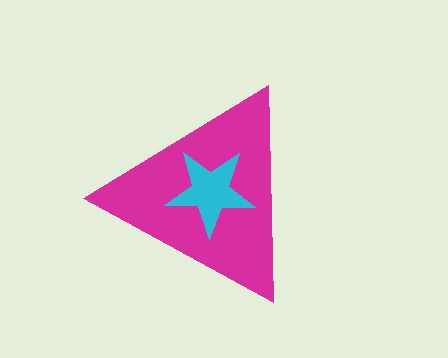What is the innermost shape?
The cyan star.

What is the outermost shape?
The magenta triangle.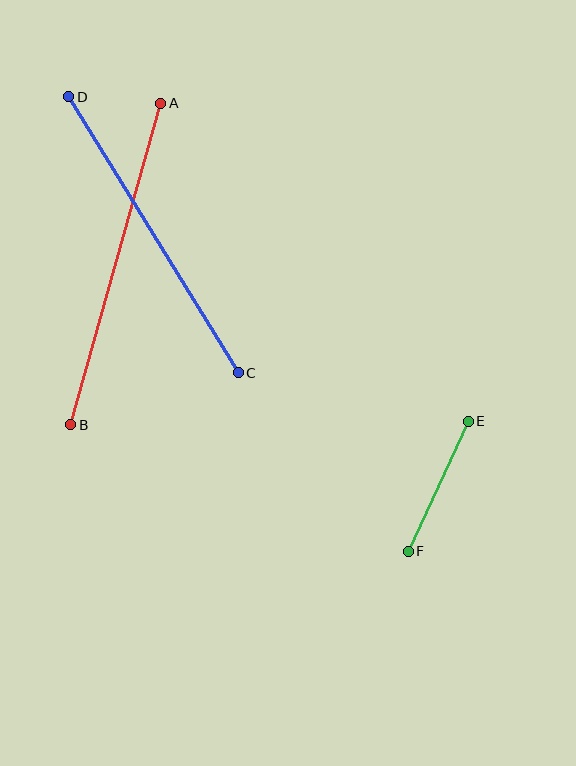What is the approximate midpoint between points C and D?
The midpoint is at approximately (153, 235) pixels.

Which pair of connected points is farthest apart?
Points A and B are farthest apart.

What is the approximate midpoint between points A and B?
The midpoint is at approximately (116, 264) pixels.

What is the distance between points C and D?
The distance is approximately 324 pixels.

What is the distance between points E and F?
The distance is approximately 143 pixels.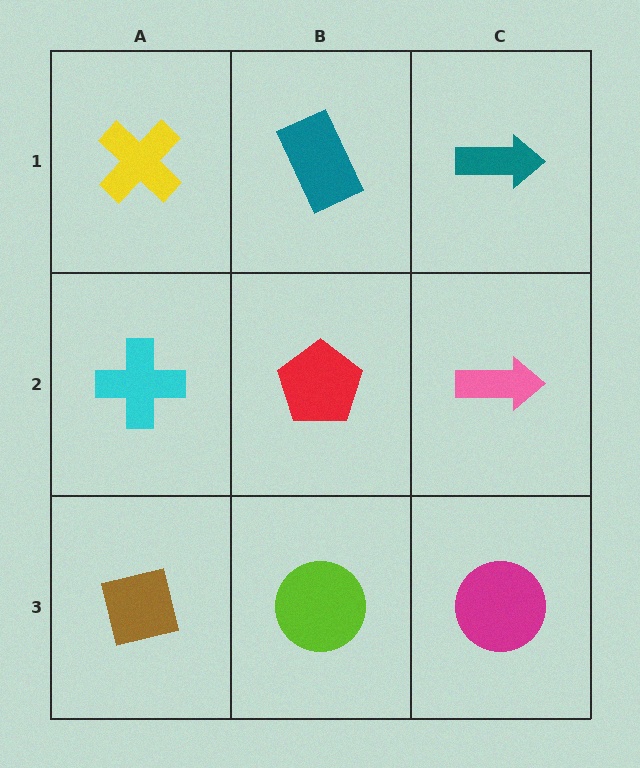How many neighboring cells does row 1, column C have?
2.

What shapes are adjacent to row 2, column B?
A teal rectangle (row 1, column B), a lime circle (row 3, column B), a cyan cross (row 2, column A), a pink arrow (row 2, column C).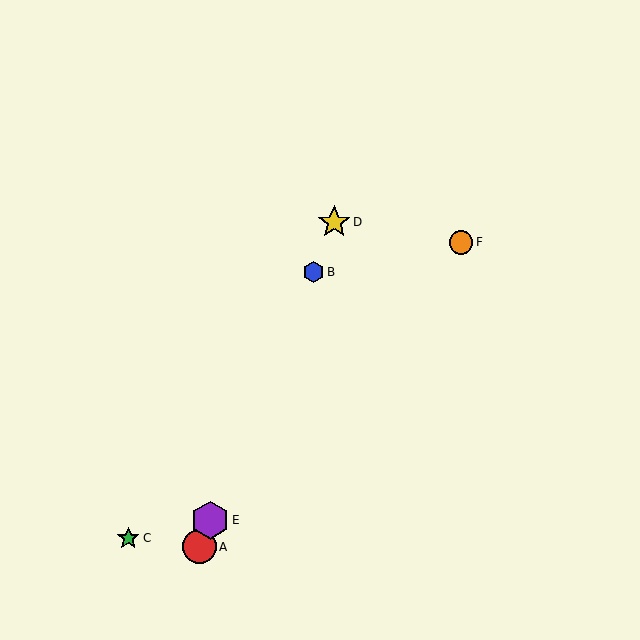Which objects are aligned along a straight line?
Objects A, B, D, E are aligned along a straight line.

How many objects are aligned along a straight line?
4 objects (A, B, D, E) are aligned along a straight line.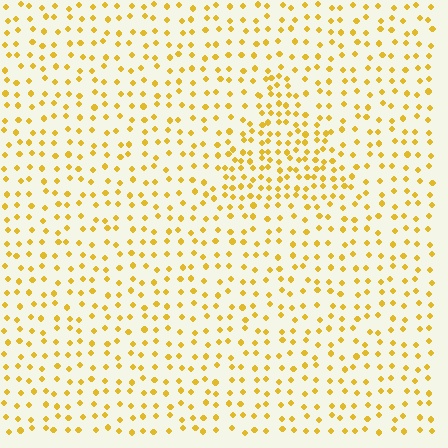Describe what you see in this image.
The image contains small yellow elements arranged at two different densities. A triangle-shaped region is visible where the elements are more densely packed than the surrounding area.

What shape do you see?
I see a triangle.